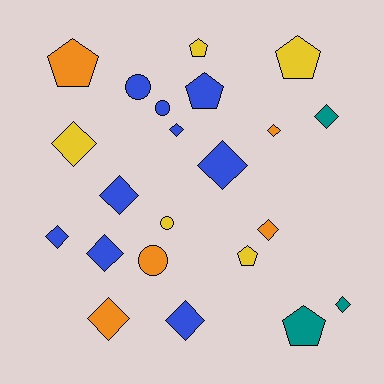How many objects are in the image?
There are 22 objects.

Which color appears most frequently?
Blue, with 9 objects.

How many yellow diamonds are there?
There is 1 yellow diamond.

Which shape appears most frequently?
Diamond, with 12 objects.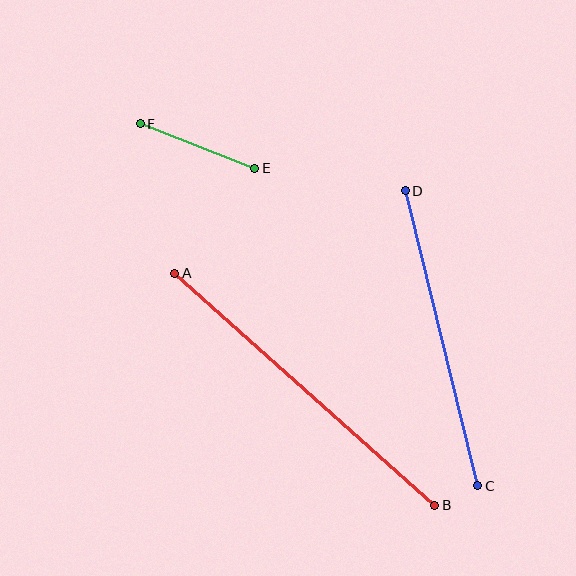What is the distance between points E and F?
The distance is approximately 123 pixels.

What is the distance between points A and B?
The distance is approximately 348 pixels.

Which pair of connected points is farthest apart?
Points A and B are farthest apart.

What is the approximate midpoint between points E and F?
The midpoint is at approximately (197, 146) pixels.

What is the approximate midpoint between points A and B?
The midpoint is at approximately (305, 389) pixels.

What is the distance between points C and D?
The distance is approximately 304 pixels.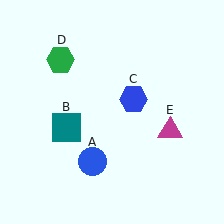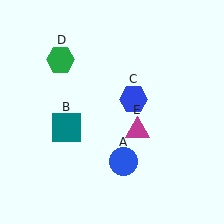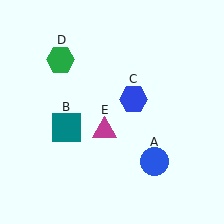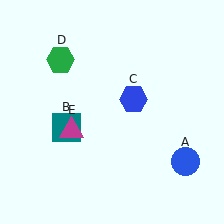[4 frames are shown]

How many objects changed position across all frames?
2 objects changed position: blue circle (object A), magenta triangle (object E).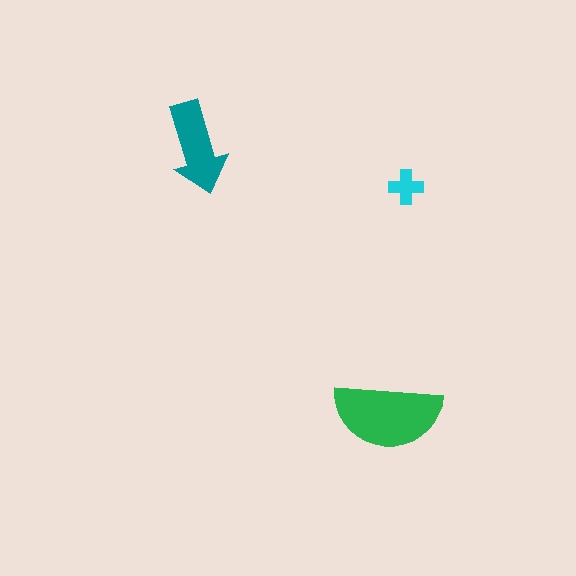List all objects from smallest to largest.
The cyan cross, the teal arrow, the green semicircle.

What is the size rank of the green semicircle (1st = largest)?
1st.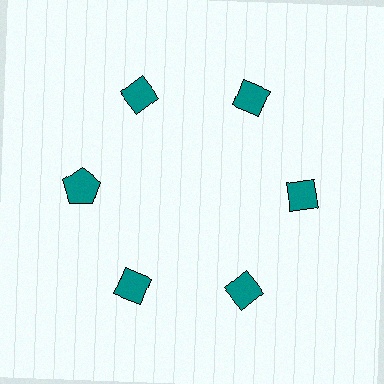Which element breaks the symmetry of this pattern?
The teal pentagon at roughly the 9 o'clock position breaks the symmetry. All other shapes are teal diamonds.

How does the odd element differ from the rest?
It has a different shape: pentagon instead of diamond.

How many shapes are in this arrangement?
There are 6 shapes arranged in a ring pattern.